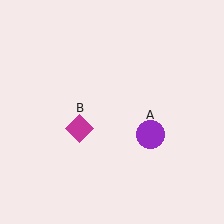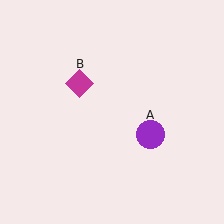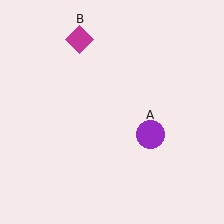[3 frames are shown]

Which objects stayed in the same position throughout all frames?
Purple circle (object A) remained stationary.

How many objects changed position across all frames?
1 object changed position: magenta diamond (object B).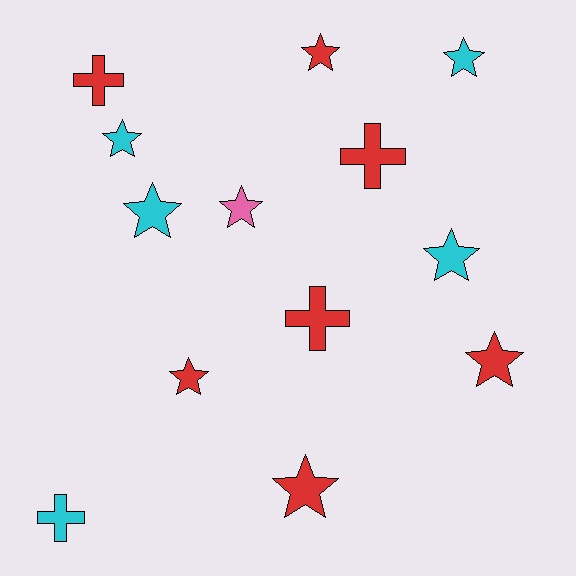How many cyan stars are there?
There are 4 cyan stars.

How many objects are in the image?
There are 13 objects.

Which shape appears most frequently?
Star, with 9 objects.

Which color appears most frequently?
Red, with 7 objects.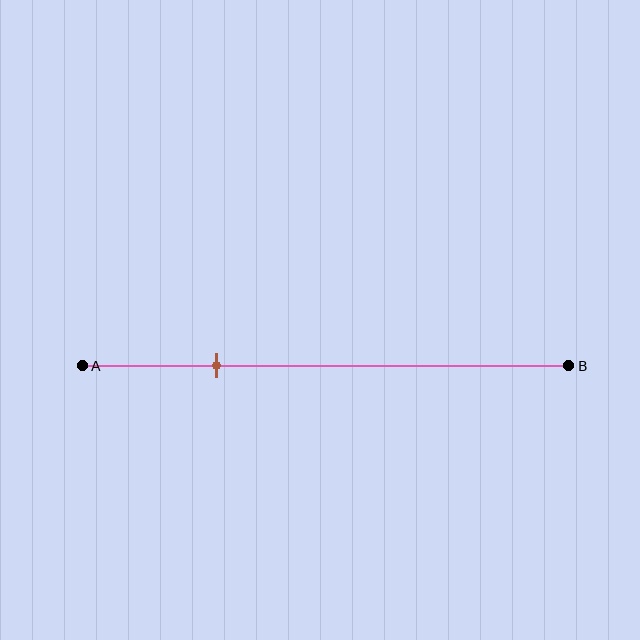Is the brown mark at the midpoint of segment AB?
No, the mark is at about 30% from A, not at the 50% midpoint.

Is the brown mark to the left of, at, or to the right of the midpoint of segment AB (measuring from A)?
The brown mark is to the left of the midpoint of segment AB.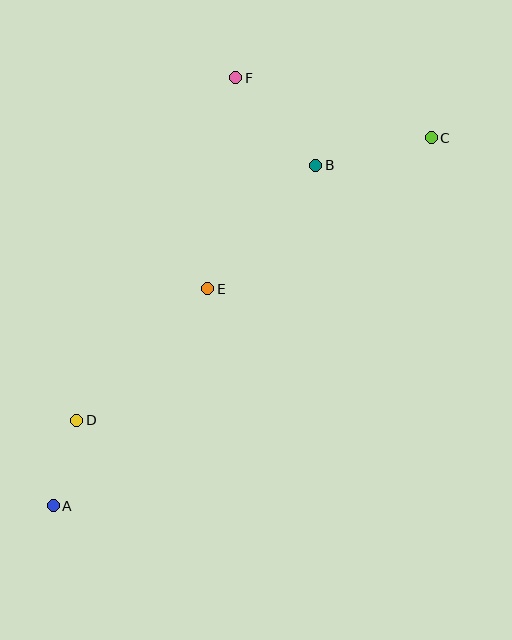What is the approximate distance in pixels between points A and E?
The distance between A and E is approximately 266 pixels.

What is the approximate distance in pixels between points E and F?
The distance between E and F is approximately 213 pixels.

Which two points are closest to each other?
Points A and D are closest to each other.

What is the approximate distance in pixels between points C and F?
The distance between C and F is approximately 204 pixels.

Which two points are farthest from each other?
Points A and C are farthest from each other.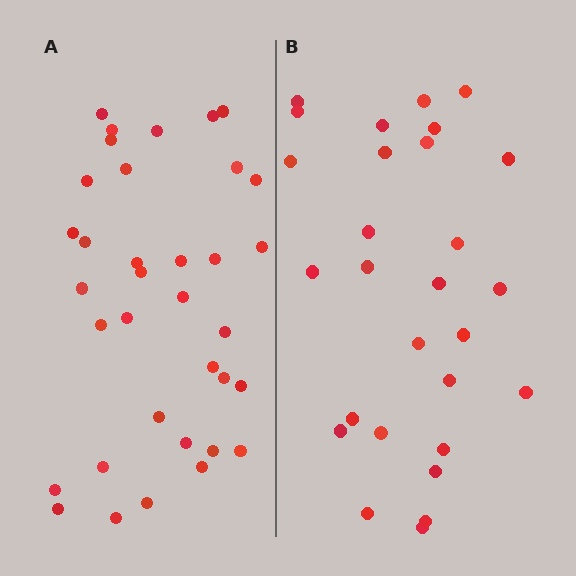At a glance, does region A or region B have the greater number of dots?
Region A (the left region) has more dots.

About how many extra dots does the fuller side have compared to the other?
Region A has roughly 8 or so more dots than region B.